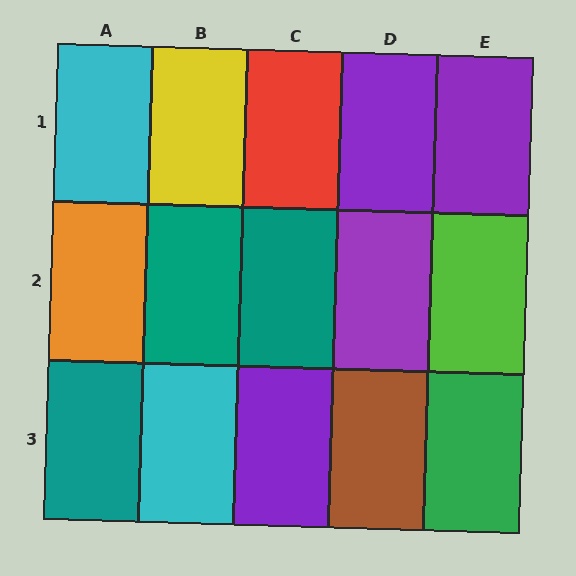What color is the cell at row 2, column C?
Teal.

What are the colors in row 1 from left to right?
Cyan, yellow, red, purple, purple.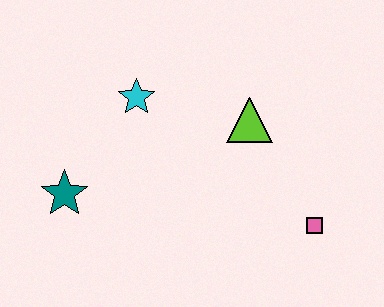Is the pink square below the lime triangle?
Yes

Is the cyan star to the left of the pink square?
Yes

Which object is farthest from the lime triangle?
The teal star is farthest from the lime triangle.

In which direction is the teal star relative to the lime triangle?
The teal star is to the left of the lime triangle.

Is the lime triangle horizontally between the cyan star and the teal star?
No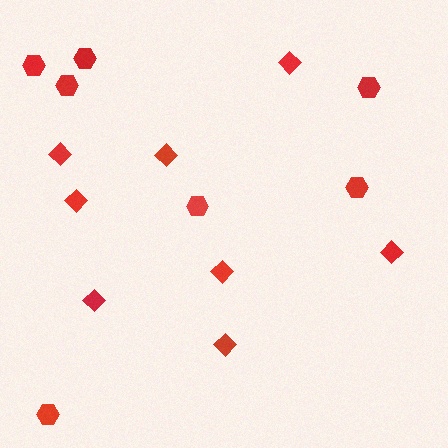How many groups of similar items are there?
There are 2 groups: one group of diamonds (8) and one group of hexagons (7).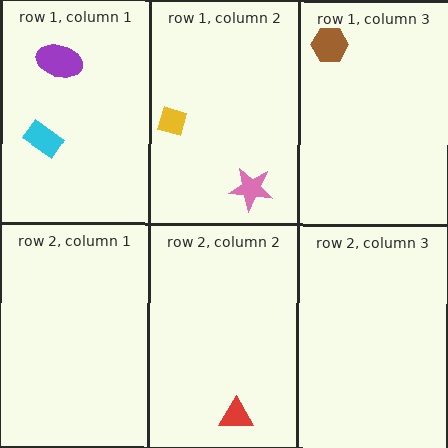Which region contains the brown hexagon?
The row 1, column 3 region.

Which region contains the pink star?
The row 1, column 2 region.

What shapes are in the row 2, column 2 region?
The red triangle.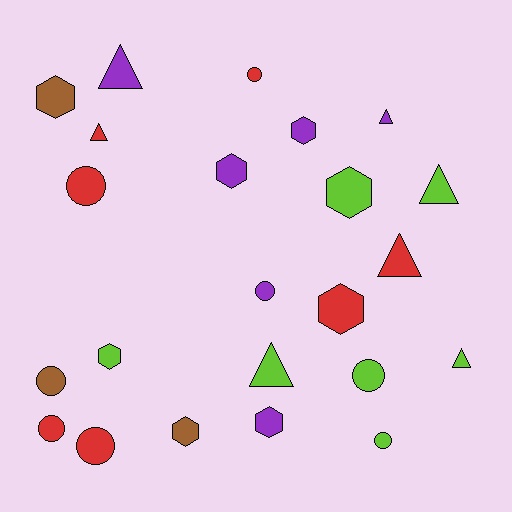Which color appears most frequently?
Red, with 7 objects.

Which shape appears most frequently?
Hexagon, with 8 objects.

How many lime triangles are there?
There are 3 lime triangles.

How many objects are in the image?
There are 23 objects.